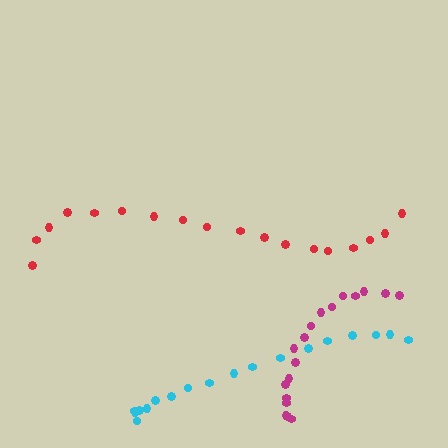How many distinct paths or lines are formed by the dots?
There are 3 distinct paths.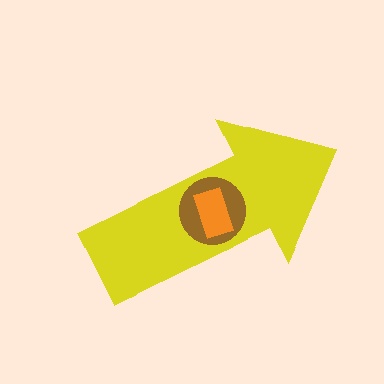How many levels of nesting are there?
3.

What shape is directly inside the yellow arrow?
The brown circle.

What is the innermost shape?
The orange rectangle.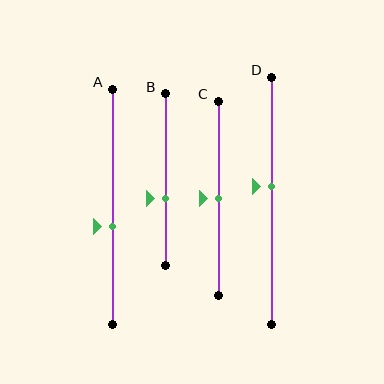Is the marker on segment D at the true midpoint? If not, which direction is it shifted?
No, the marker on segment D is shifted upward by about 6% of the segment length.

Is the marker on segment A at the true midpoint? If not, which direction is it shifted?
No, the marker on segment A is shifted downward by about 8% of the segment length.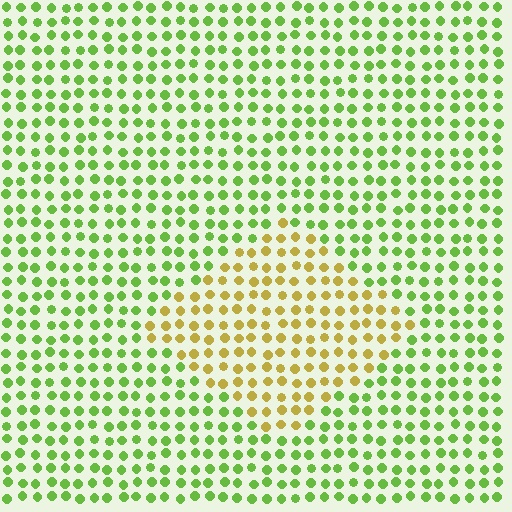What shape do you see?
I see a diamond.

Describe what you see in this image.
The image is filled with small lime elements in a uniform arrangement. A diamond-shaped region is visible where the elements are tinted to a slightly different hue, forming a subtle color boundary.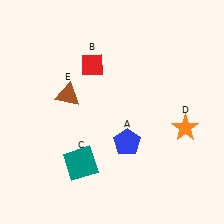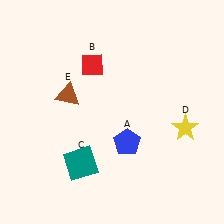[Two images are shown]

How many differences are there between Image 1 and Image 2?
There is 1 difference between the two images.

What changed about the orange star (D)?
In Image 1, D is orange. In Image 2, it changed to yellow.